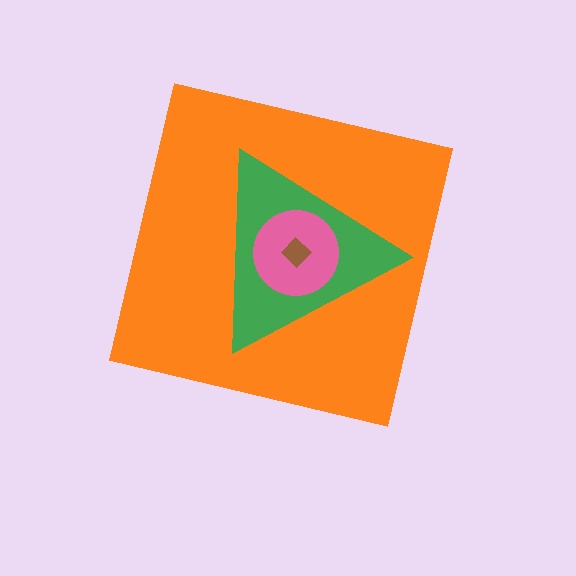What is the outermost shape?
The orange square.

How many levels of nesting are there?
4.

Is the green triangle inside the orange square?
Yes.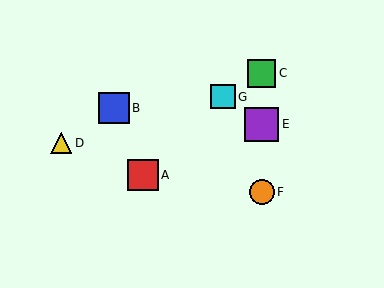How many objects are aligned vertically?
3 objects (C, E, F) are aligned vertically.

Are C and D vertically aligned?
No, C is at x≈262 and D is at x≈61.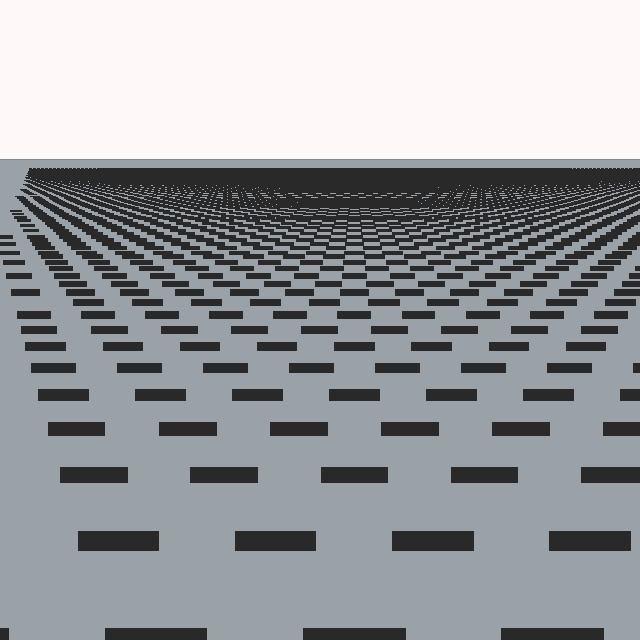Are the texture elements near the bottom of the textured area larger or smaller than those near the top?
Larger. Near the bottom, elements are closer to the viewer and appear at a bigger on-screen size.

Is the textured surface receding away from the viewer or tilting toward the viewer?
The surface is receding away from the viewer. Texture elements get smaller and denser toward the top.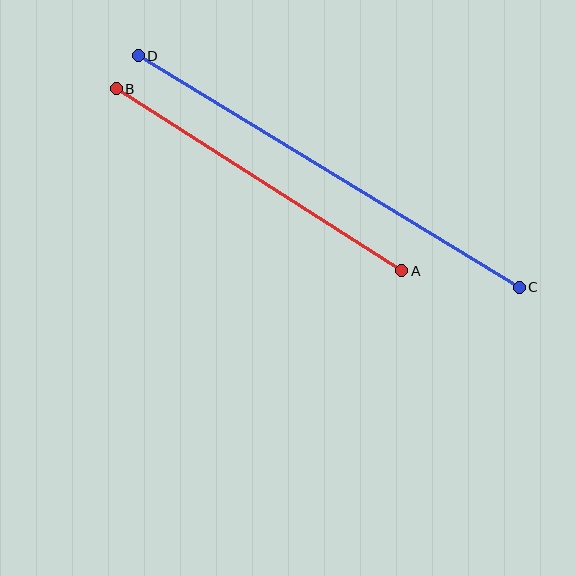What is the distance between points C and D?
The distance is approximately 446 pixels.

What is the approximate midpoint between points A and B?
The midpoint is at approximately (259, 180) pixels.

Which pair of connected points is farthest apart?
Points C and D are farthest apart.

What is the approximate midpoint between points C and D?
The midpoint is at approximately (329, 172) pixels.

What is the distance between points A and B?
The distance is approximately 339 pixels.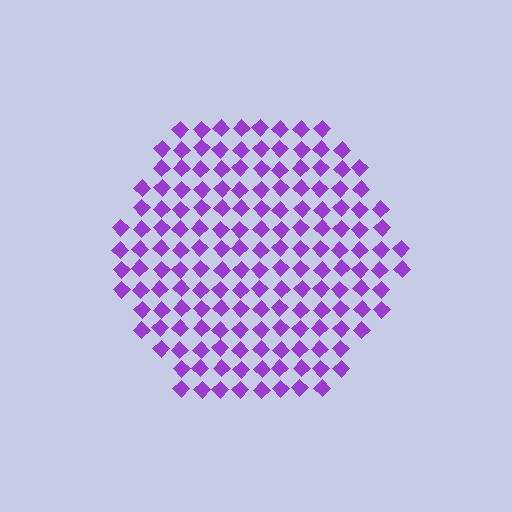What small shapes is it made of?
It is made of small diamonds.